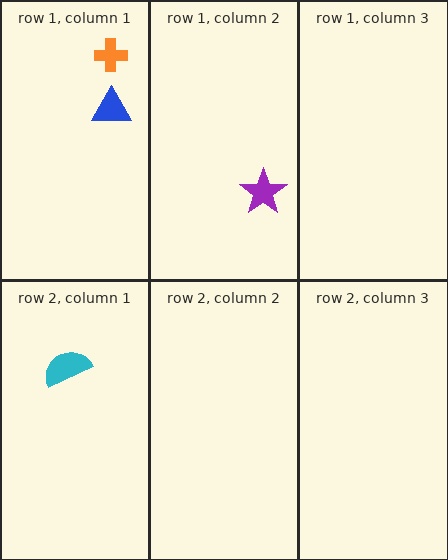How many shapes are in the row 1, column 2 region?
1.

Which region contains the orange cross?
The row 1, column 1 region.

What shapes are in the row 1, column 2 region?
The purple star.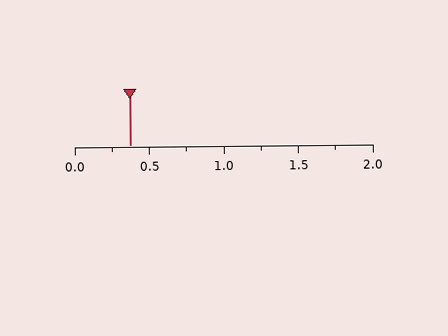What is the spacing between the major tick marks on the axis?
The major ticks are spaced 0.5 apart.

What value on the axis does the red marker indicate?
The marker indicates approximately 0.38.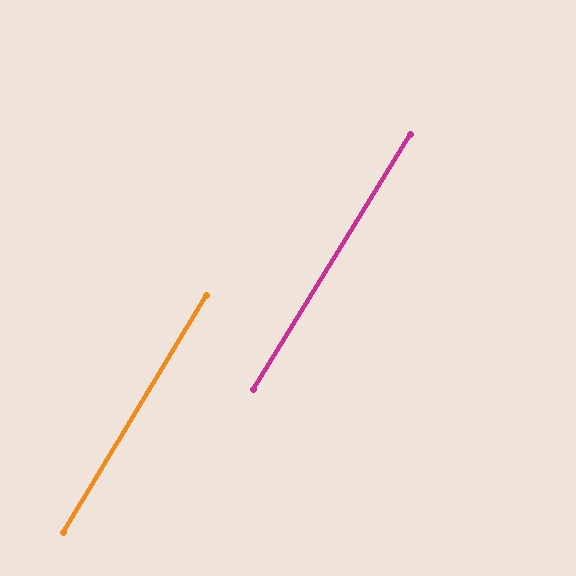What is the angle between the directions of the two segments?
Approximately 1 degree.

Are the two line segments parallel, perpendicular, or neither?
Parallel — their directions differ by only 0.6°.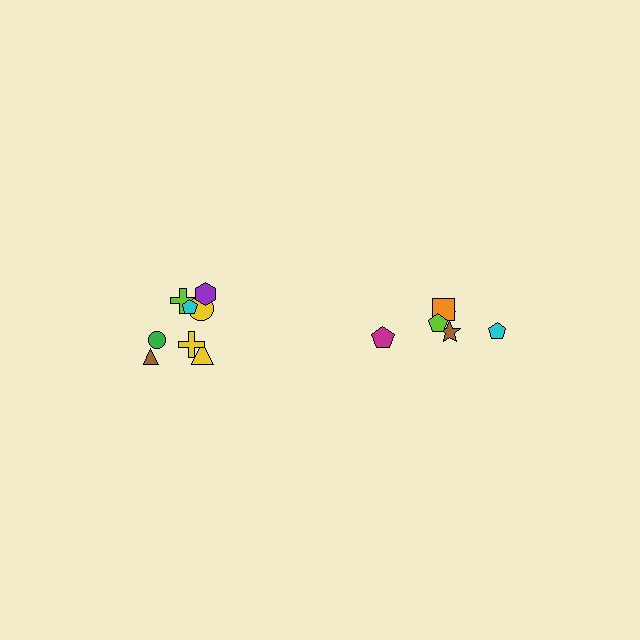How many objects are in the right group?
There are 6 objects.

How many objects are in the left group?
There are 8 objects.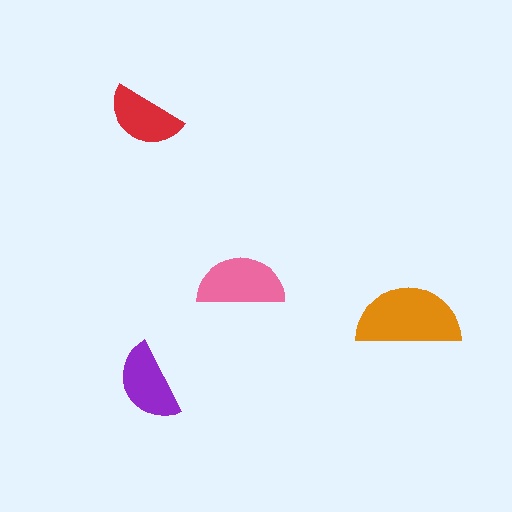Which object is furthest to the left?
The red semicircle is leftmost.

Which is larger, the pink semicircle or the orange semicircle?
The orange one.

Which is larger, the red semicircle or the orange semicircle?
The orange one.